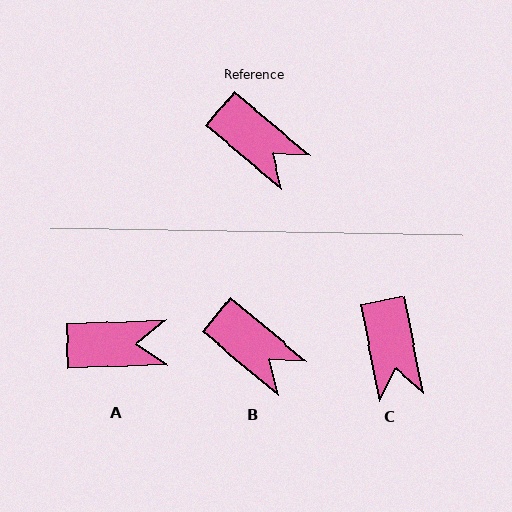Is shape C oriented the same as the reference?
No, it is off by about 39 degrees.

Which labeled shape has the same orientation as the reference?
B.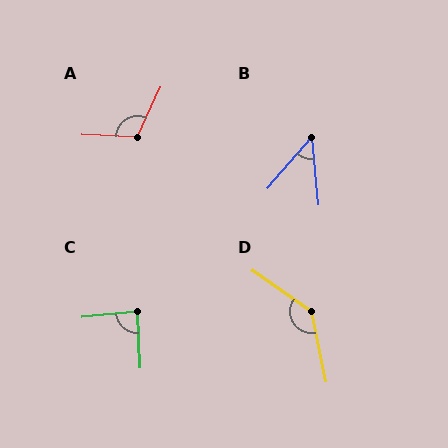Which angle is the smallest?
B, at approximately 46 degrees.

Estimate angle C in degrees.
Approximately 87 degrees.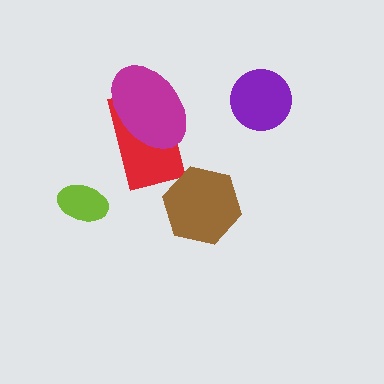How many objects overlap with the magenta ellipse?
1 object overlaps with the magenta ellipse.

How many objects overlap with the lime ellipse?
0 objects overlap with the lime ellipse.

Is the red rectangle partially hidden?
Yes, it is partially covered by another shape.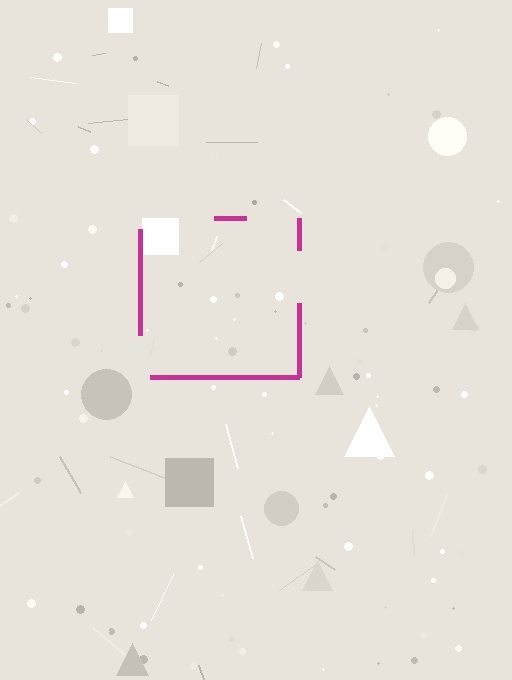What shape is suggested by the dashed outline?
The dashed outline suggests a square.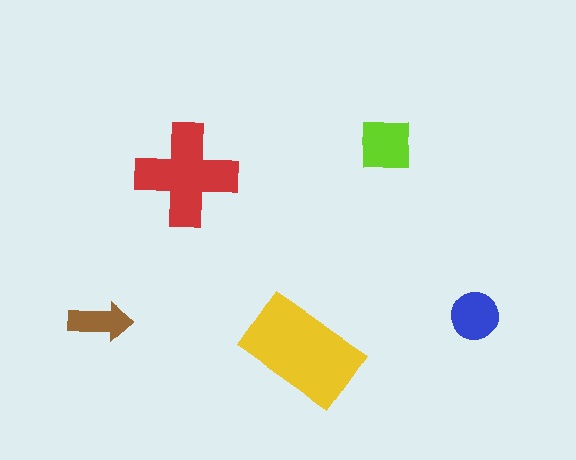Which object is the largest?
The yellow rectangle.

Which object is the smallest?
The brown arrow.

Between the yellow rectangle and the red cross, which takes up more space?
The yellow rectangle.